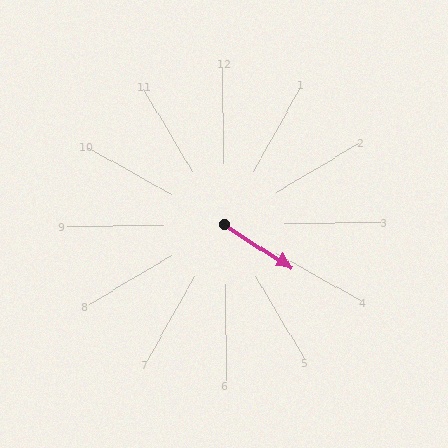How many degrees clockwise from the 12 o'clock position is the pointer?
Approximately 124 degrees.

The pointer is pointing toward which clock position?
Roughly 4 o'clock.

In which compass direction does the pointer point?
Southeast.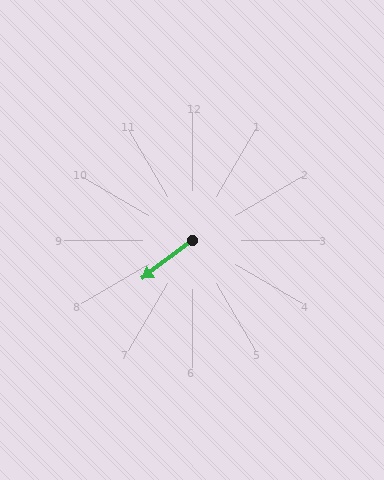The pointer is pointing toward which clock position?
Roughly 8 o'clock.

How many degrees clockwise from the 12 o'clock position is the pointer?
Approximately 233 degrees.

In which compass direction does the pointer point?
Southwest.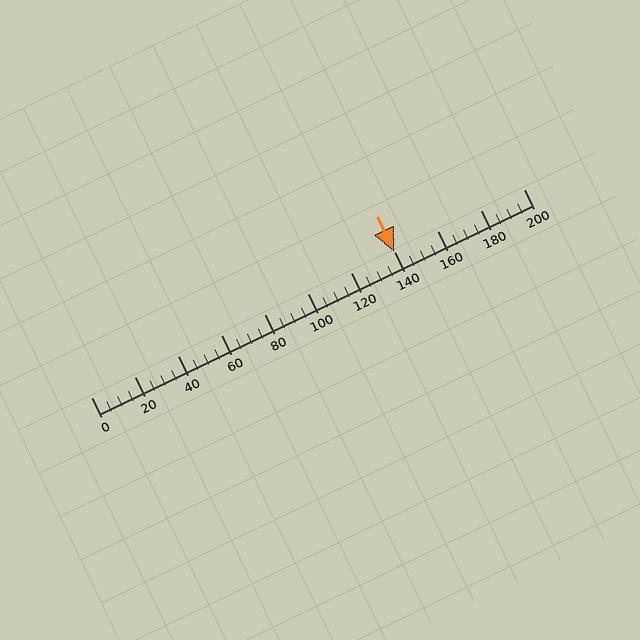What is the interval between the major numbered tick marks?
The major tick marks are spaced 20 units apart.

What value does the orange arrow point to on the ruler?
The orange arrow points to approximately 140.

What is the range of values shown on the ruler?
The ruler shows values from 0 to 200.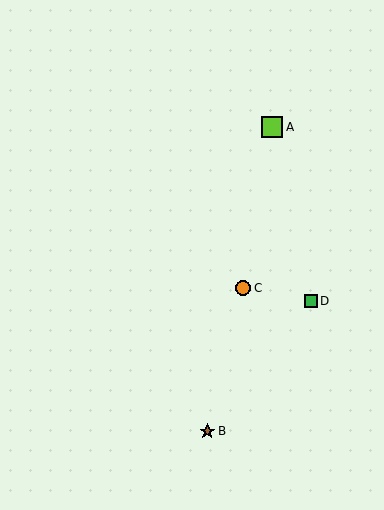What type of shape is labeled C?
Shape C is an orange circle.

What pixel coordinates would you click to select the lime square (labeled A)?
Click at (272, 127) to select the lime square A.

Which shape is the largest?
The lime square (labeled A) is the largest.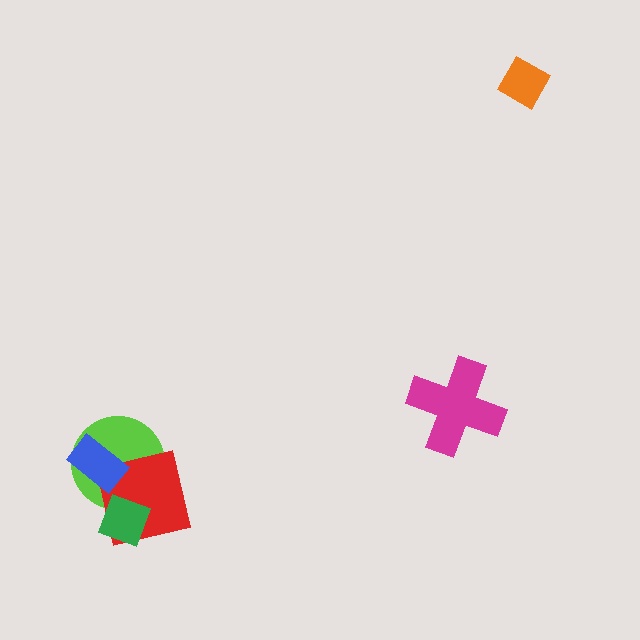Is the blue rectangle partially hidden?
No, no other shape covers it.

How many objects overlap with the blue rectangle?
2 objects overlap with the blue rectangle.